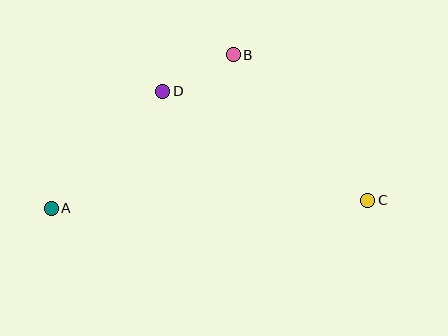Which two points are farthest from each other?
Points A and C are farthest from each other.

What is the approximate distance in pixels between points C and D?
The distance between C and D is approximately 232 pixels.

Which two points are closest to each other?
Points B and D are closest to each other.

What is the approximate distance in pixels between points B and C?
The distance between B and C is approximately 198 pixels.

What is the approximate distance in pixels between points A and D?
The distance between A and D is approximately 162 pixels.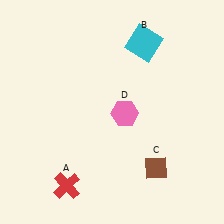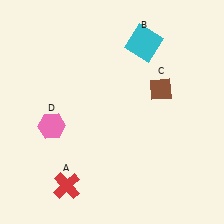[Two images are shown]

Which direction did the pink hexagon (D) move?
The pink hexagon (D) moved left.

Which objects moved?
The objects that moved are: the brown diamond (C), the pink hexagon (D).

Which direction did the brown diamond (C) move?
The brown diamond (C) moved up.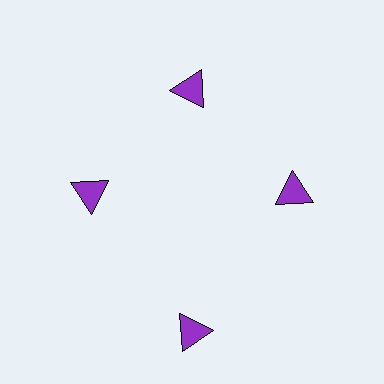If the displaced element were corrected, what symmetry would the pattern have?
It would have 4-fold rotational symmetry — the pattern would map onto itself every 90 degrees.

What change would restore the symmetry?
The symmetry would be restored by moving it inward, back onto the ring so that all 4 triangles sit at equal angles and equal distance from the center.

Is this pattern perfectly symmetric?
No. The 4 purple triangles are arranged in a ring, but one element near the 6 o'clock position is pushed outward from the center, breaking the 4-fold rotational symmetry.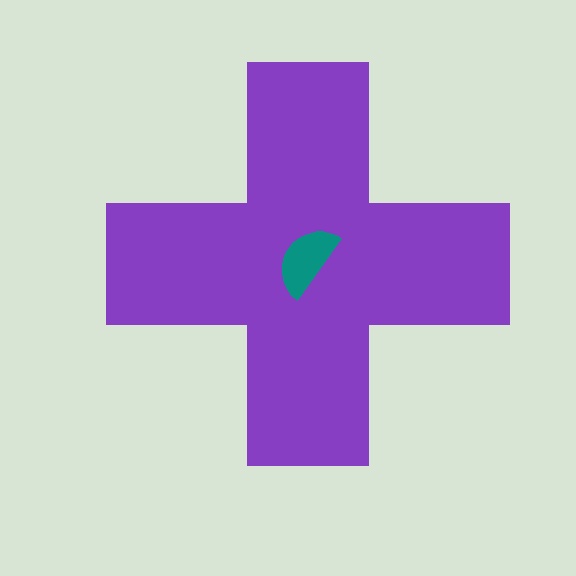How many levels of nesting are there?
2.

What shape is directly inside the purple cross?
The teal semicircle.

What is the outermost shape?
The purple cross.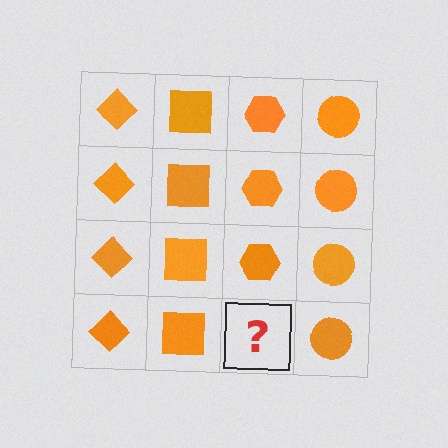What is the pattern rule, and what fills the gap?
The rule is that each column has a consistent shape. The gap should be filled with an orange hexagon.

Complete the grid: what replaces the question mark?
The question mark should be replaced with an orange hexagon.